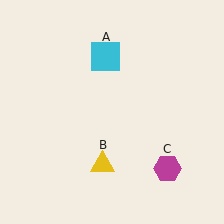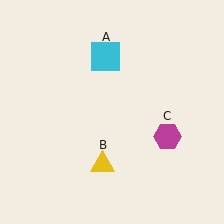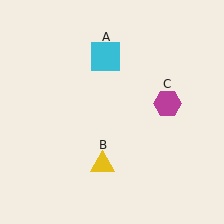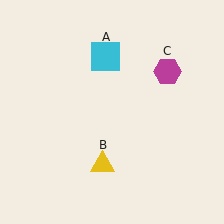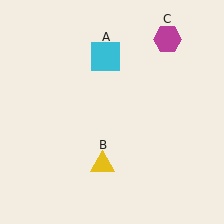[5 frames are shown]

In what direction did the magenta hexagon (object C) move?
The magenta hexagon (object C) moved up.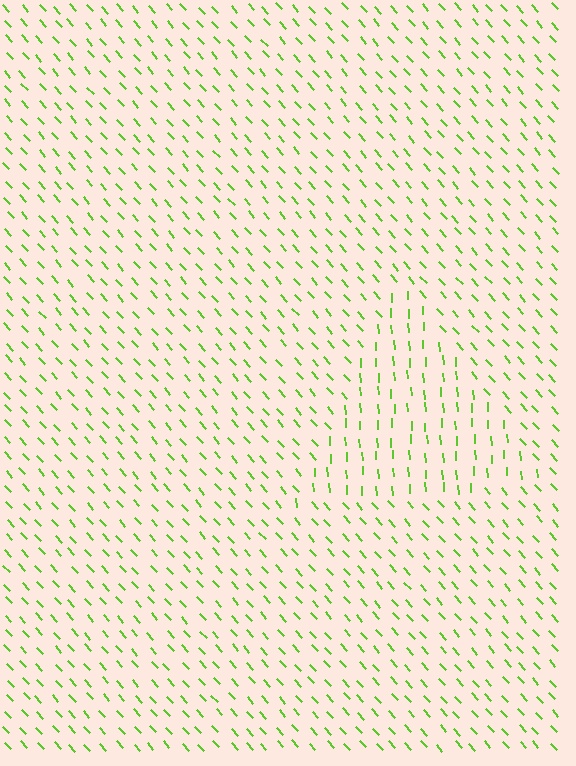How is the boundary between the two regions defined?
The boundary is defined purely by a change in line orientation (approximately 39 degrees difference). All lines are the same color and thickness.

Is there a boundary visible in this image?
Yes, there is a texture boundary formed by a change in line orientation.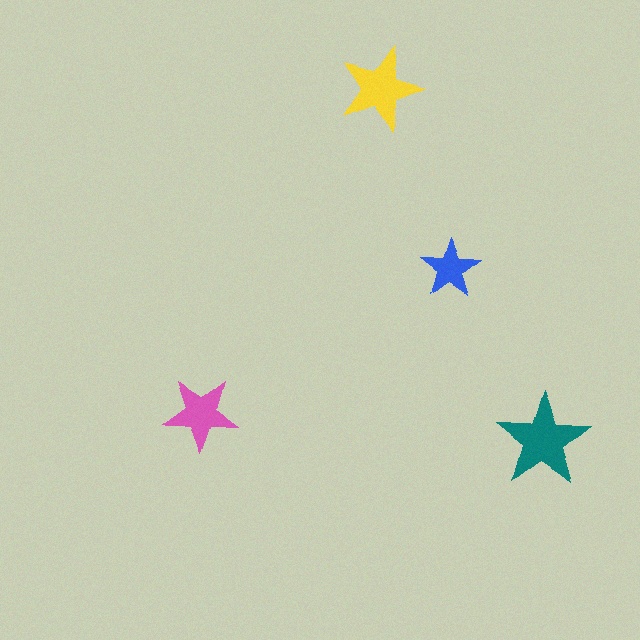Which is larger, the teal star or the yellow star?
The teal one.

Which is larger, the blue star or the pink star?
The pink one.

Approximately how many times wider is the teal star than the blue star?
About 1.5 times wider.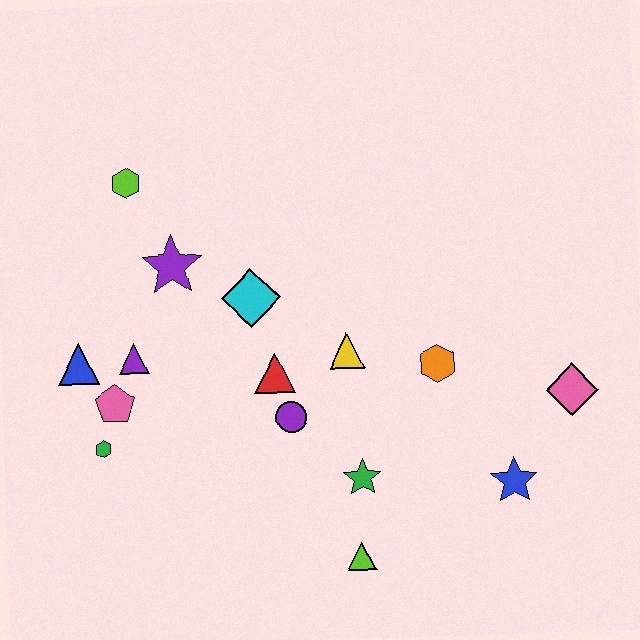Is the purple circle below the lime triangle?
No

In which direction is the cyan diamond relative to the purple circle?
The cyan diamond is above the purple circle.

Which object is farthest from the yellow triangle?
The lime hexagon is farthest from the yellow triangle.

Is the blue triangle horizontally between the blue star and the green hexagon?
No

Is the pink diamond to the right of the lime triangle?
Yes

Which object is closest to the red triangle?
The purple circle is closest to the red triangle.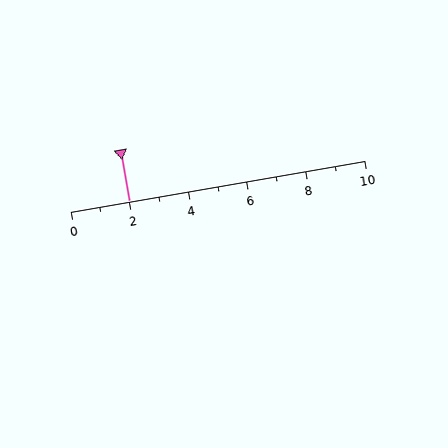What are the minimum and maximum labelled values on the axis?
The axis runs from 0 to 10.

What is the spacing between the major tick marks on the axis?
The major ticks are spaced 2 apart.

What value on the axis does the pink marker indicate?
The marker indicates approximately 2.